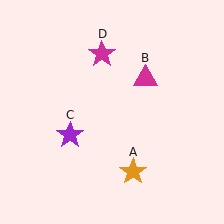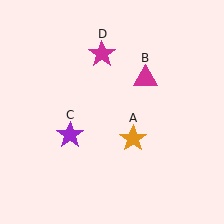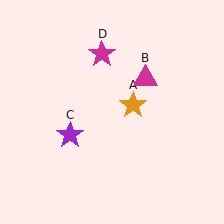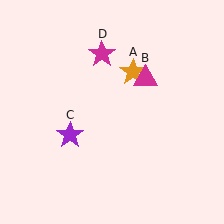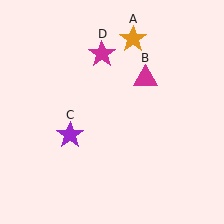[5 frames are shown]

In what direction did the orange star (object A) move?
The orange star (object A) moved up.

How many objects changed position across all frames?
1 object changed position: orange star (object A).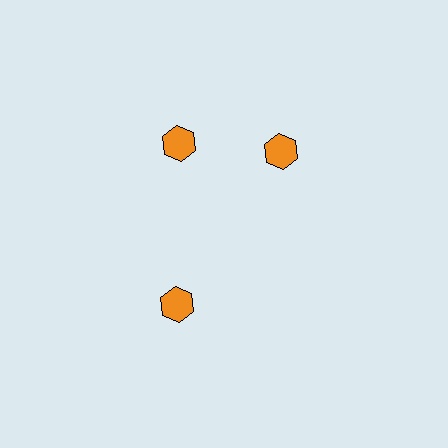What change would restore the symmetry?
The symmetry would be restored by rotating it back into even spacing with its neighbors so that all 3 hexagons sit at equal angles and equal distance from the center.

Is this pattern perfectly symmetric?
No. The 3 orange hexagons are arranged in a ring, but one element near the 3 o'clock position is rotated out of alignment along the ring, breaking the 3-fold rotational symmetry.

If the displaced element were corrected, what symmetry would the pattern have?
It would have 3-fold rotational symmetry — the pattern would map onto itself every 120 degrees.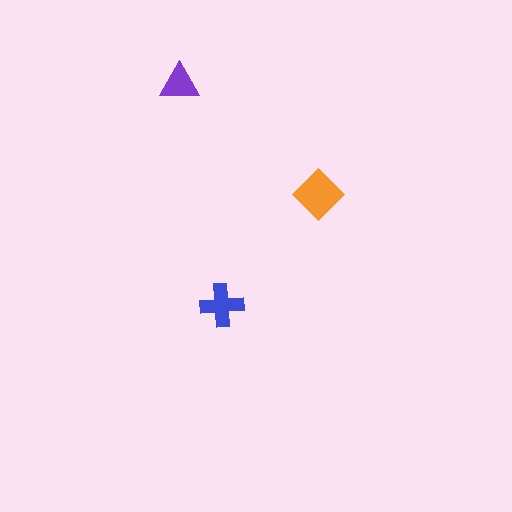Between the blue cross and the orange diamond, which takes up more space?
The orange diamond.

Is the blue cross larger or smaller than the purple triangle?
Larger.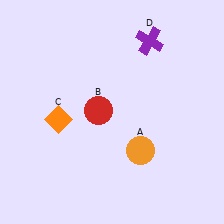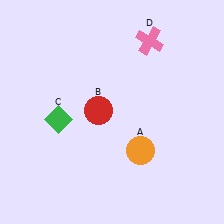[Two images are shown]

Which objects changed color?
C changed from orange to green. D changed from purple to pink.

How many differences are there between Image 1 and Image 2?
There are 2 differences between the two images.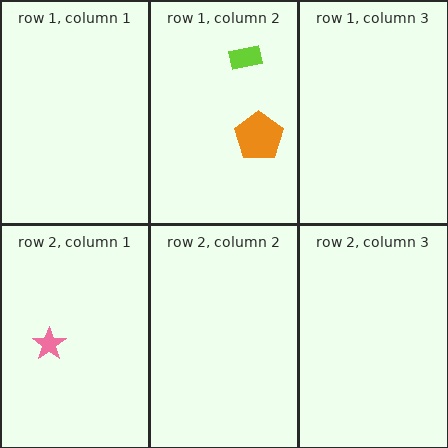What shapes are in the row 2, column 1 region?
The pink star.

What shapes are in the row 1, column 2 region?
The lime rectangle, the orange pentagon.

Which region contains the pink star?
The row 2, column 1 region.